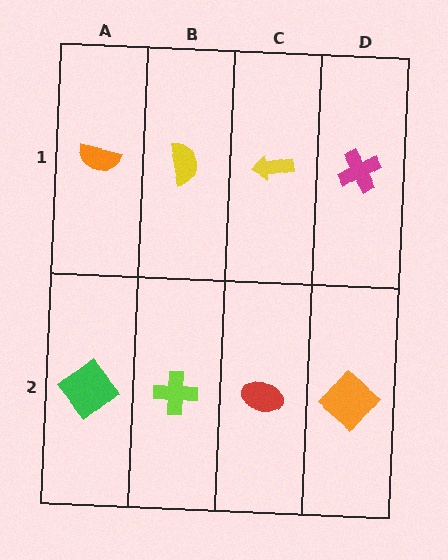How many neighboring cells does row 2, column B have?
3.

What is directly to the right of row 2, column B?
A red ellipse.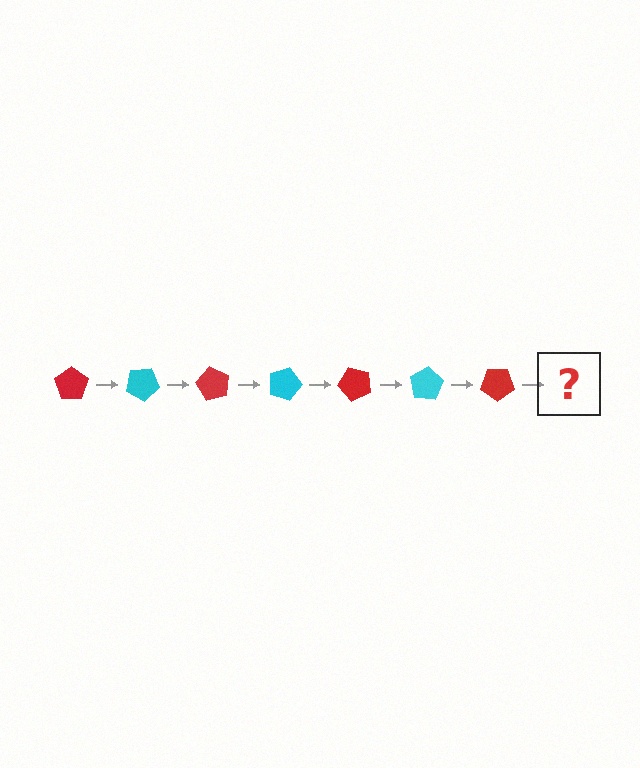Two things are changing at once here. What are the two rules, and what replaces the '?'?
The two rules are that it rotates 30 degrees each step and the color cycles through red and cyan. The '?' should be a cyan pentagon, rotated 210 degrees from the start.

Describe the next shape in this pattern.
It should be a cyan pentagon, rotated 210 degrees from the start.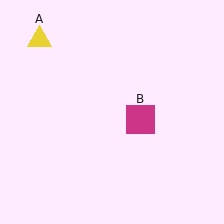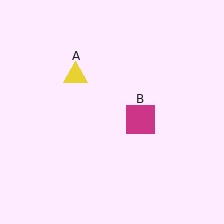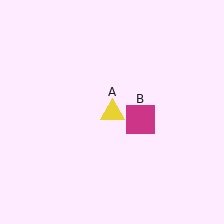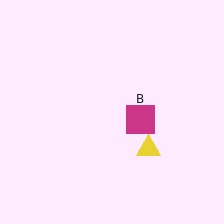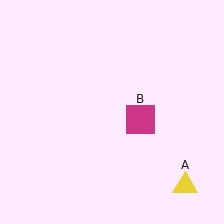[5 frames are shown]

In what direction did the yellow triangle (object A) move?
The yellow triangle (object A) moved down and to the right.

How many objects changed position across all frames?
1 object changed position: yellow triangle (object A).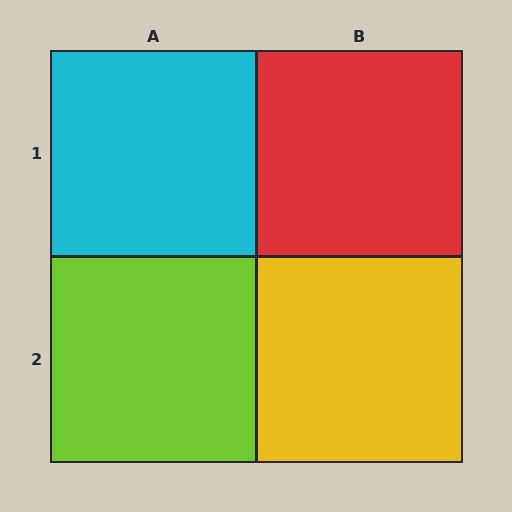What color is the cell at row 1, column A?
Cyan.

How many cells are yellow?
1 cell is yellow.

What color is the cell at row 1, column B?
Red.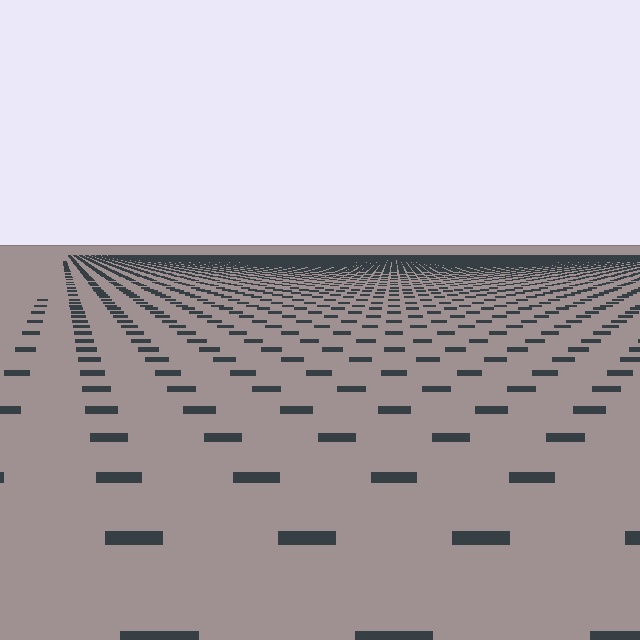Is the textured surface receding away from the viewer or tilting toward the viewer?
The surface is receding away from the viewer. Texture elements get smaller and denser toward the top.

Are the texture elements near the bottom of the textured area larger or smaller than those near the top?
Larger. Near the bottom, elements are closer to the viewer and appear at a bigger on-screen size.